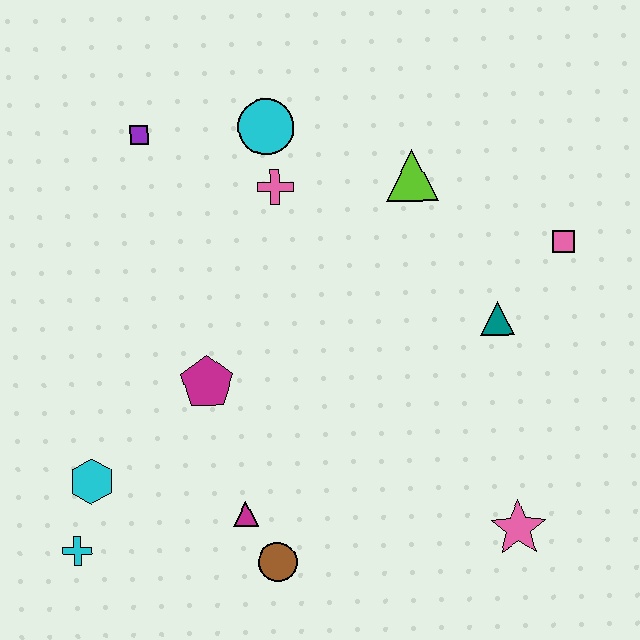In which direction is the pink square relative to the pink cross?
The pink square is to the right of the pink cross.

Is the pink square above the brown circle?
Yes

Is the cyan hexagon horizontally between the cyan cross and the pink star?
Yes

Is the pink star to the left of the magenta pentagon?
No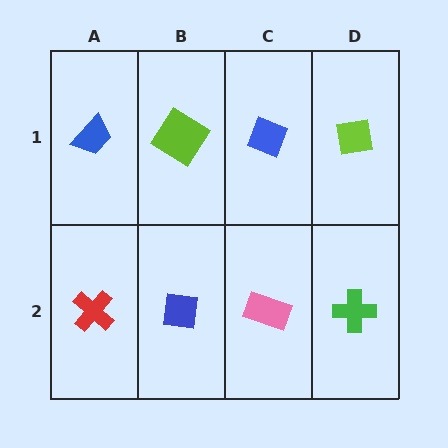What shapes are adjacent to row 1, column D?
A green cross (row 2, column D), a blue diamond (row 1, column C).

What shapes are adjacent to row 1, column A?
A red cross (row 2, column A), a lime diamond (row 1, column B).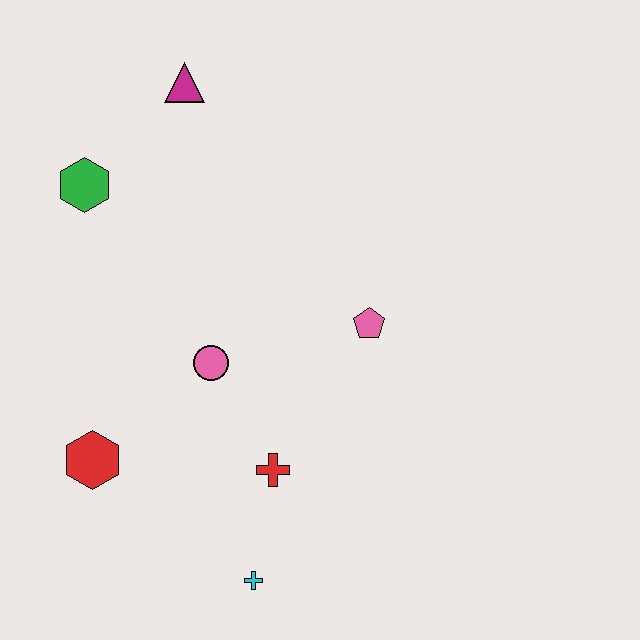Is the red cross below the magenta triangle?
Yes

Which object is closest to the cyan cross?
The red cross is closest to the cyan cross.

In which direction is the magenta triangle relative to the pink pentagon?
The magenta triangle is above the pink pentagon.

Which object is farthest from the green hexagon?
The cyan cross is farthest from the green hexagon.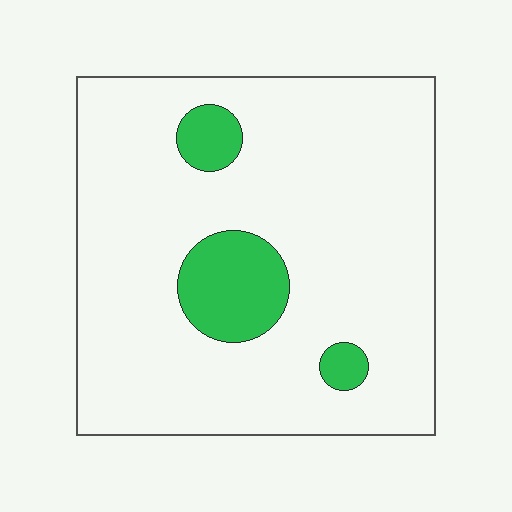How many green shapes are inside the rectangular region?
3.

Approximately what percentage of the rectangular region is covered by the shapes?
Approximately 10%.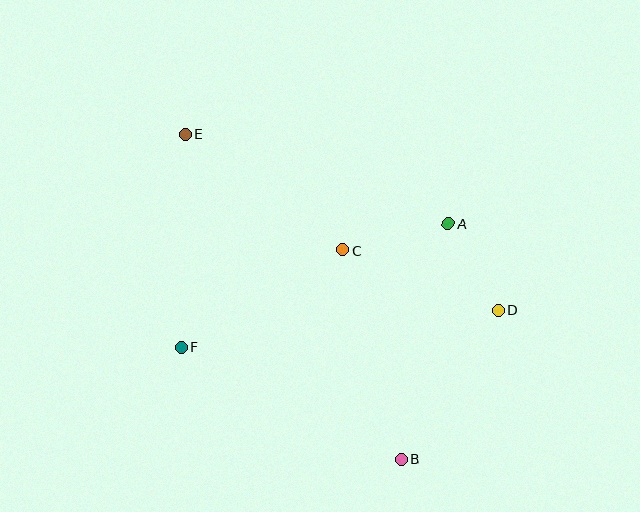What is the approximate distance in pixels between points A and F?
The distance between A and F is approximately 294 pixels.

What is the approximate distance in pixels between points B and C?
The distance between B and C is approximately 218 pixels.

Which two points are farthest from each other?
Points B and E are farthest from each other.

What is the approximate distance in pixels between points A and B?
The distance between A and B is approximately 240 pixels.